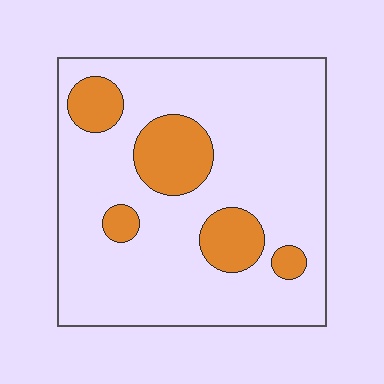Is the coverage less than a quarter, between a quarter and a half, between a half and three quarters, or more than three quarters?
Less than a quarter.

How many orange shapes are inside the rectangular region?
5.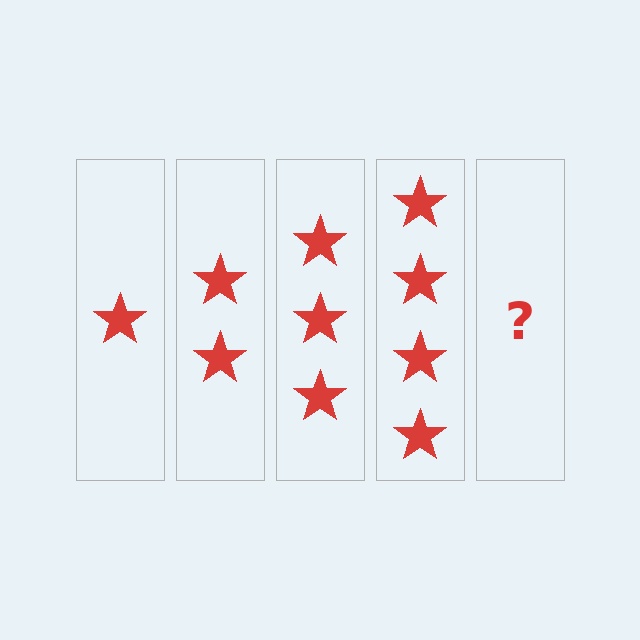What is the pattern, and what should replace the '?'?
The pattern is that each step adds one more star. The '?' should be 5 stars.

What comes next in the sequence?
The next element should be 5 stars.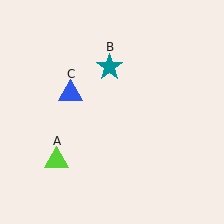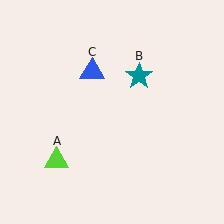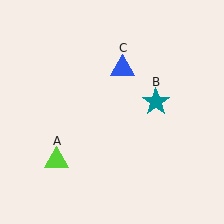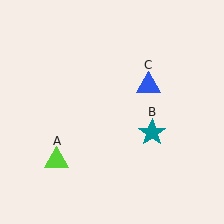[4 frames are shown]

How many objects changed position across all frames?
2 objects changed position: teal star (object B), blue triangle (object C).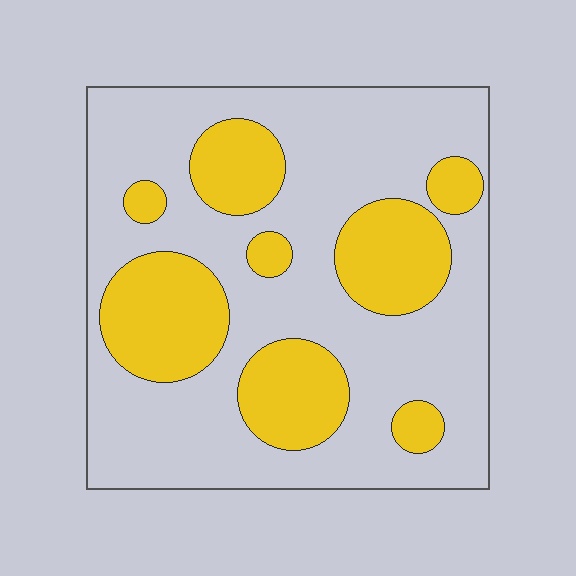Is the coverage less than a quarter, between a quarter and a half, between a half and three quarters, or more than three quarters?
Between a quarter and a half.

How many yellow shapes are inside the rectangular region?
8.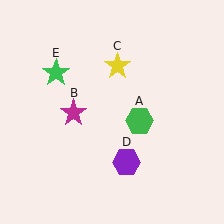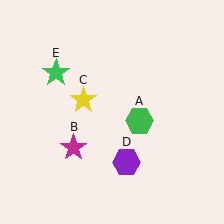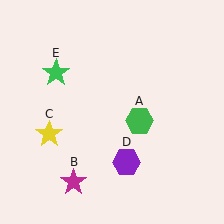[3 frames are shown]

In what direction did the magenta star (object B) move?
The magenta star (object B) moved down.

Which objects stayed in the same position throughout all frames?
Green hexagon (object A) and purple hexagon (object D) and green star (object E) remained stationary.